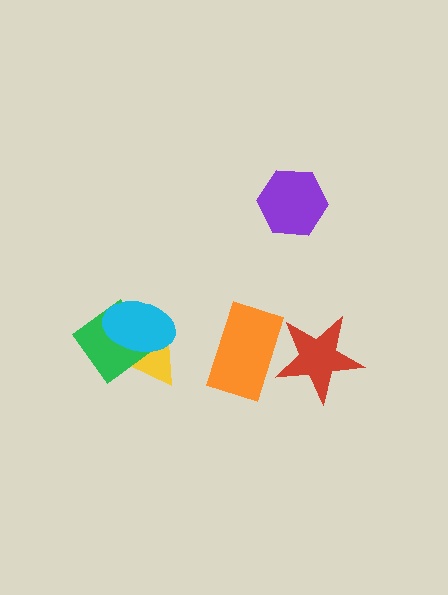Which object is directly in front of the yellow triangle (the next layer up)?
The green diamond is directly in front of the yellow triangle.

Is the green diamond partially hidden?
Yes, it is partially covered by another shape.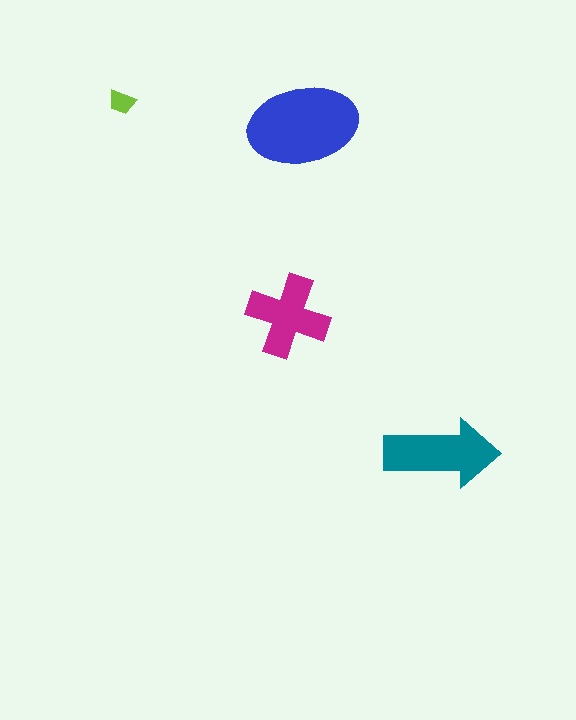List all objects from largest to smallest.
The blue ellipse, the teal arrow, the magenta cross, the lime trapezoid.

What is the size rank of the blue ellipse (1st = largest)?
1st.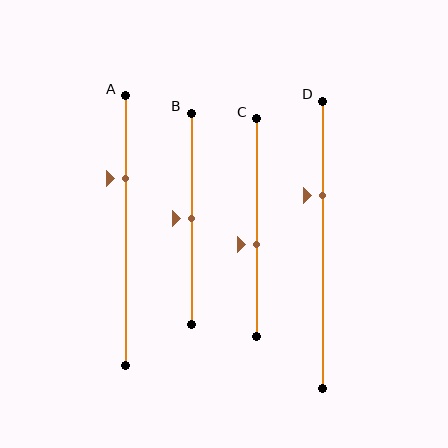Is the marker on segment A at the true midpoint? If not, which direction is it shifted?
No, the marker on segment A is shifted upward by about 19% of the segment length.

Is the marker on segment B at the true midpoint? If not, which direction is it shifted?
Yes, the marker on segment B is at the true midpoint.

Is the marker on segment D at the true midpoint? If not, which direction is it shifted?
No, the marker on segment D is shifted upward by about 17% of the segment length.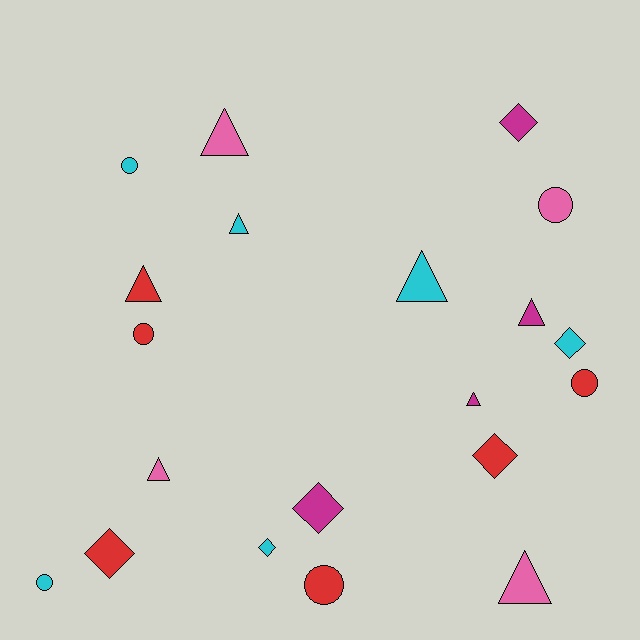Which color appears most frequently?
Cyan, with 6 objects.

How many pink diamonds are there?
There are no pink diamonds.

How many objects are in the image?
There are 20 objects.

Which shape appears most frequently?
Triangle, with 8 objects.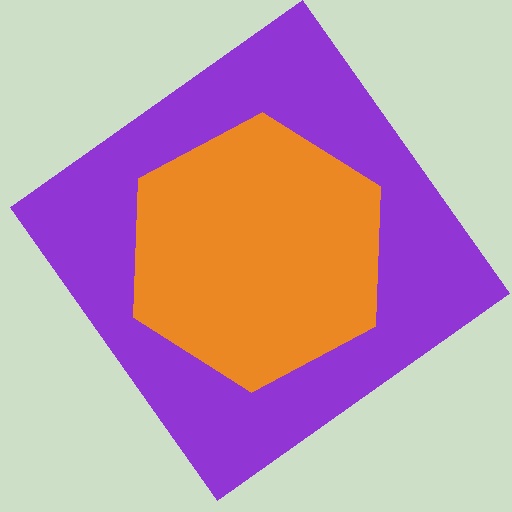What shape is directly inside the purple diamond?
The orange hexagon.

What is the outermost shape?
The purple diamond.